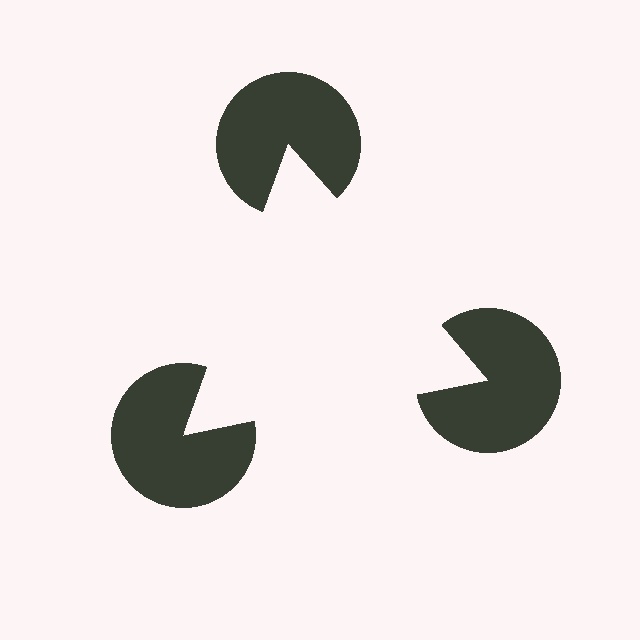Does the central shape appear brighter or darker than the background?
It typically appears slightly brighter than the background, even though no actual brightness change is drawn.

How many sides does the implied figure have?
3 sides.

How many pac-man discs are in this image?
There are 3 — one at each vertex of the illusory triangle.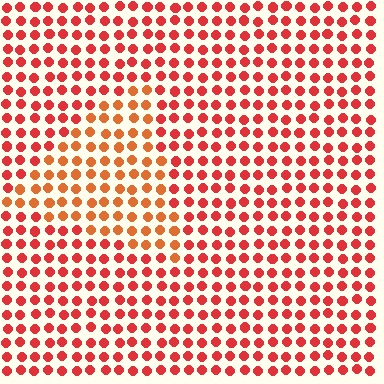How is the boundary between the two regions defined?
The boundary is defined purely by a slight shift in hue (about 24 degrees). Spacing, size, and orientation are identical on both sides.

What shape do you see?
I see a triangle.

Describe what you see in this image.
The image is filled with small red elements in a uniform arrangement. A triangle-shaped region is visible where the elements are tinted to a slightly different hue, forming a subtle color boundary.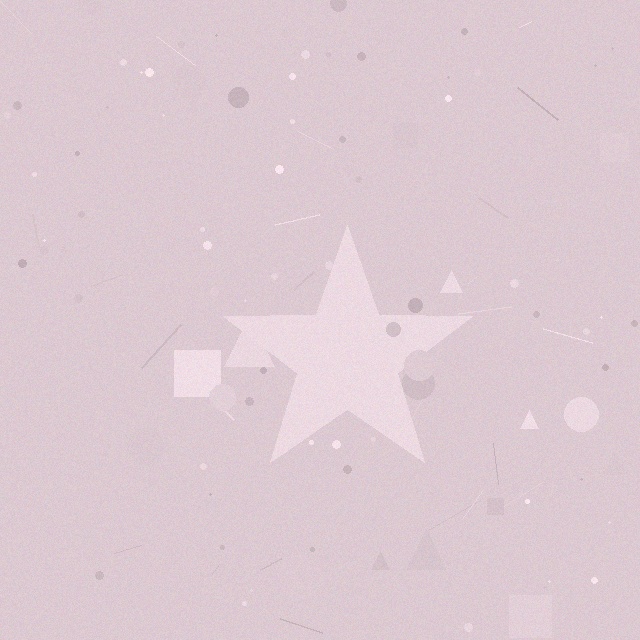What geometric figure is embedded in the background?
A star is embedded in the background.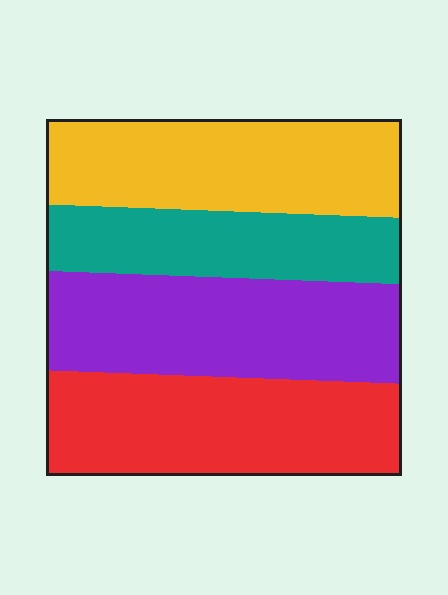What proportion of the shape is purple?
Purple takes up about one quarter (1/4) of the shape.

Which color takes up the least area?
Teal, at roughly 20%.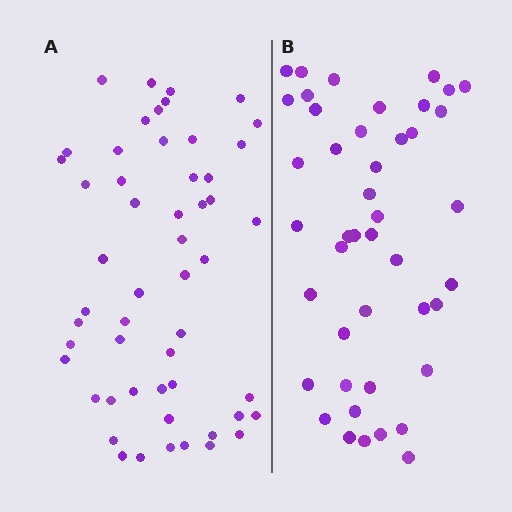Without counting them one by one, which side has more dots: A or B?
Region A (the left region) has more dots.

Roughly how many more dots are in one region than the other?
Region A has roughly 8 or so more dots than region B.